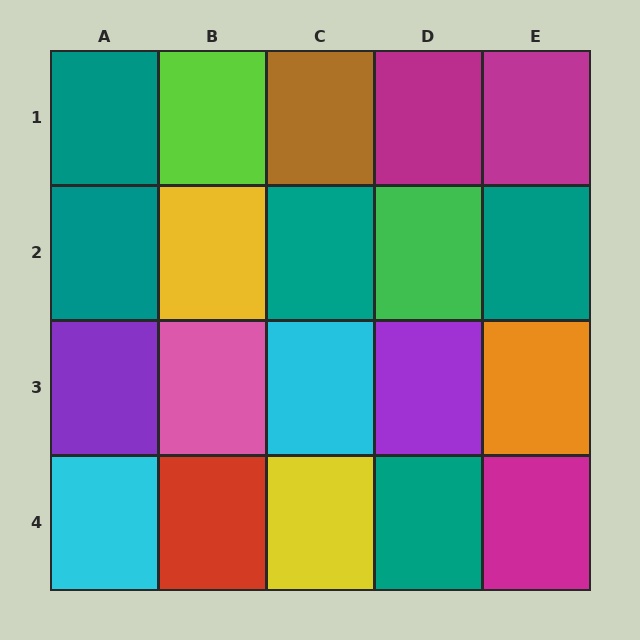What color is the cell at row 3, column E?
Orange.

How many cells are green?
1 cell is green.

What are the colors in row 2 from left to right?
Teal, yellow, teal, green, teal.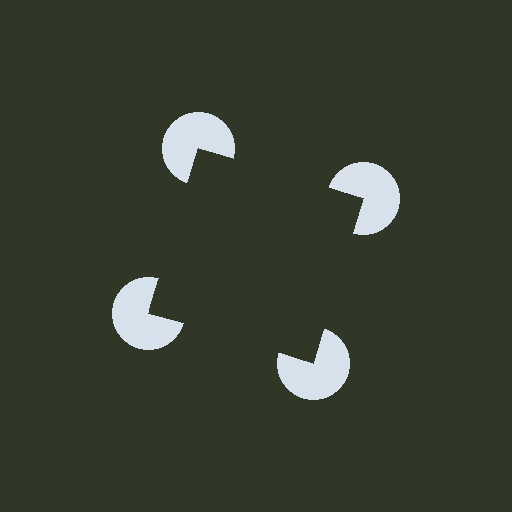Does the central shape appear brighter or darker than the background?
It typically appears slightly darker than the background, even though no actual brightness change is drawn.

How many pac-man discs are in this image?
There are 4 — one at each vertex of the illusory square.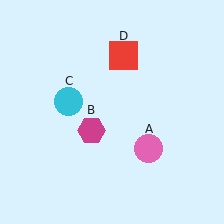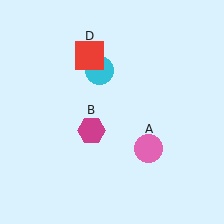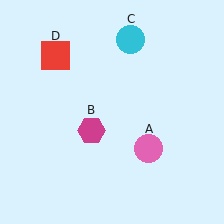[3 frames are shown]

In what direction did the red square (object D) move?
The red square (object D) moved left.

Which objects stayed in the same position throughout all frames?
Pink circle (object A) and magenta hexagon (object B) remained stationary.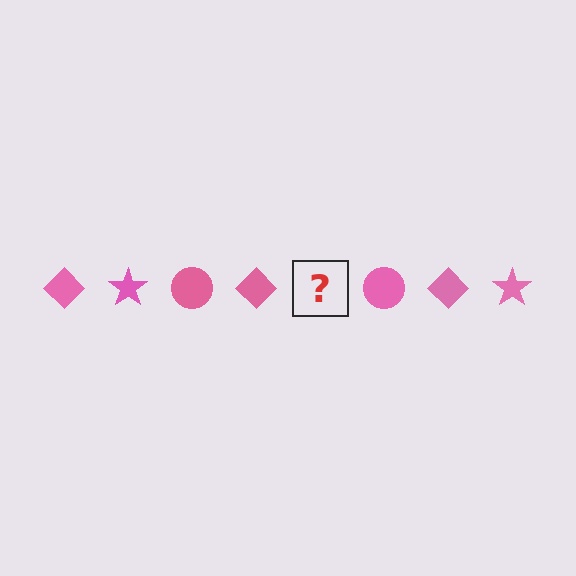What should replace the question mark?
The question mark should be replaced with a pink star.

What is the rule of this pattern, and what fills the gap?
The rule is that the pattern cycles through diamond, star, circle shapes in pink. The gap should be filled with a pink star.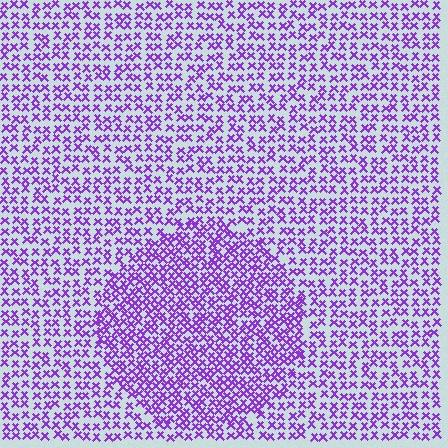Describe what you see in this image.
The image contains small purple elements arranged at two different densities. A circle-shaped region is visible where the elements are more densely packed than the surrounding area.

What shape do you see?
I see a circle.